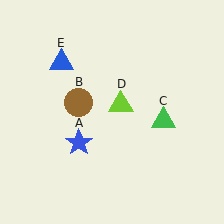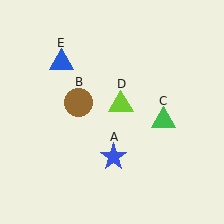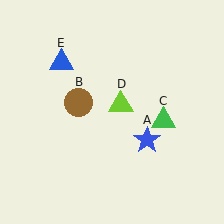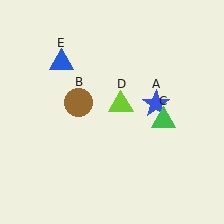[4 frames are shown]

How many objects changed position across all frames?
1 object changed position: blue star (object A).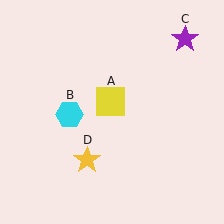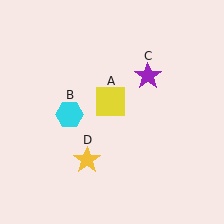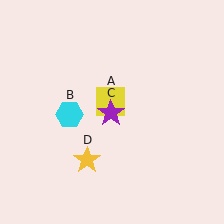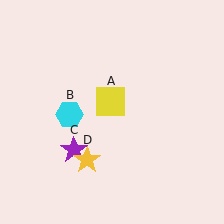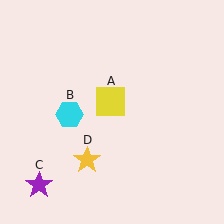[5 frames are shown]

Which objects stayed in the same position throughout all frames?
Yellow square (object A) and cyan hexagon (object B) and yellow star (object D) remained stationary.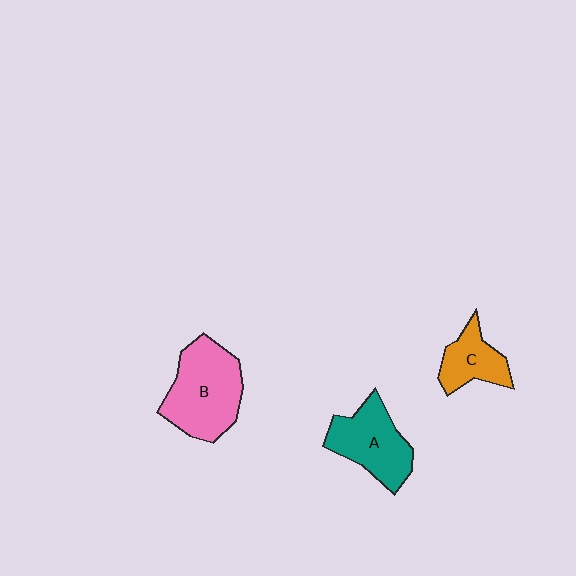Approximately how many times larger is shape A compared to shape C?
Approximately 1.5 times.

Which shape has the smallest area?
Shape C (orange).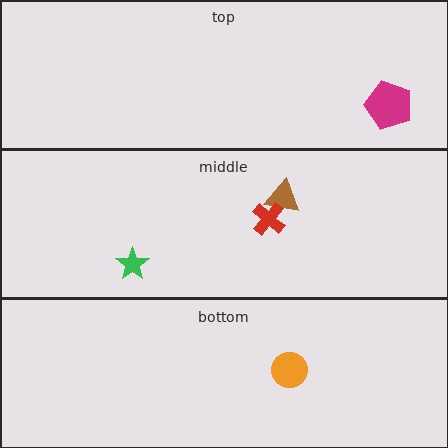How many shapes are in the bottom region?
1.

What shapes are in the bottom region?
The orange circle.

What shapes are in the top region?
The magenta pentagon.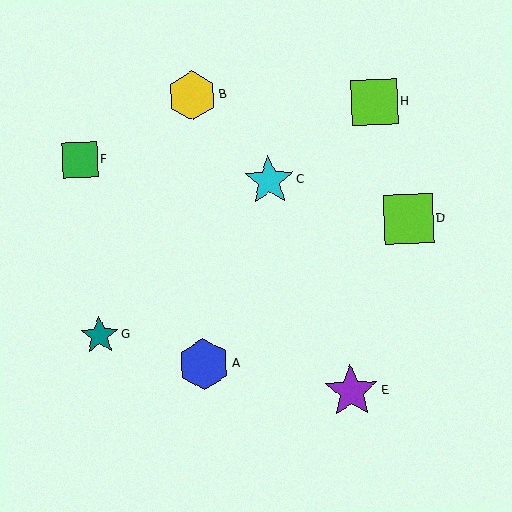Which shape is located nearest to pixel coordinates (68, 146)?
The green square (labeled F) at (80, 160) is nearest to that location.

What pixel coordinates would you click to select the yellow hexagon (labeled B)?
Click at (192, 96) to select the yellow hexagon B.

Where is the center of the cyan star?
The center of the cyan star is at (269, 181).